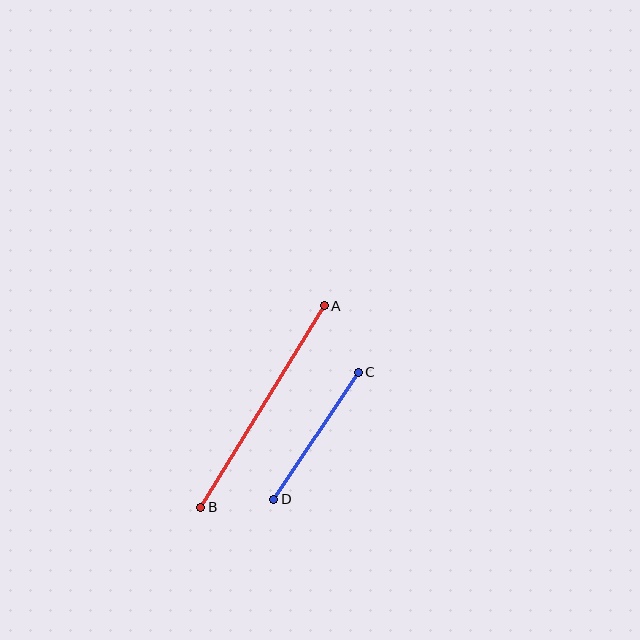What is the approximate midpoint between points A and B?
The midpoint is at approximately (263, 407) pixels.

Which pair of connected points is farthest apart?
Points A and B are farthest apart.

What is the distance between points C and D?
The distance is approximately 152 pixels.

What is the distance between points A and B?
The distance is approximately 237 pixels.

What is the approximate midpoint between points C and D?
The midpoint is at approximately (316, 436) pixels.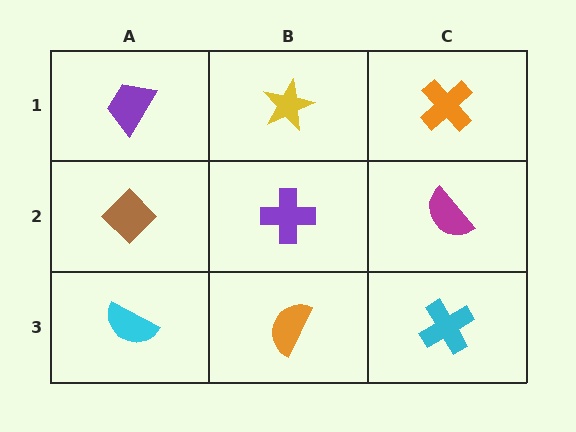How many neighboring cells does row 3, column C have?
2.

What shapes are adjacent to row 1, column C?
A magenta semicircle (row 2, column C), a yellow star (row 1, column B).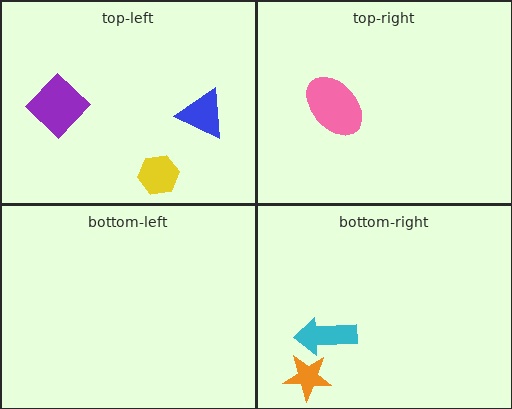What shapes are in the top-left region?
The blue triangle, the yellow hexagon, the purple diamond.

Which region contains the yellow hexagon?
The top-left region.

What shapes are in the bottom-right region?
The cyan arrow, the orange star.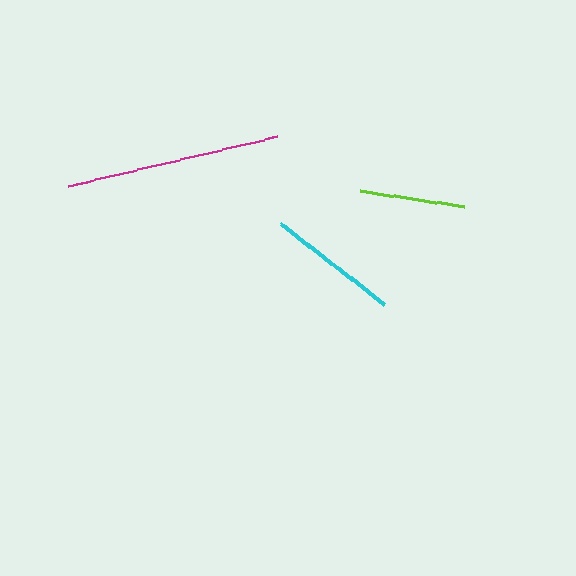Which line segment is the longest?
The magenta line is the longest at approximately 216 pixels.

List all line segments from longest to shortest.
From longest to shortest: magenta, cyan, lime.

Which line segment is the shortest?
The lime line is the shortest at approximately 106 pixels.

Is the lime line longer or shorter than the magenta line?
The magenta line is longer than the lime line.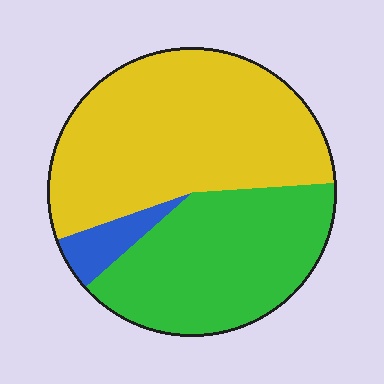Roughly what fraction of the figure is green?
Green covers roughly 40% of the figure.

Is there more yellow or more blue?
Yellow.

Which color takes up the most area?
Yellow, at roughly 55%.